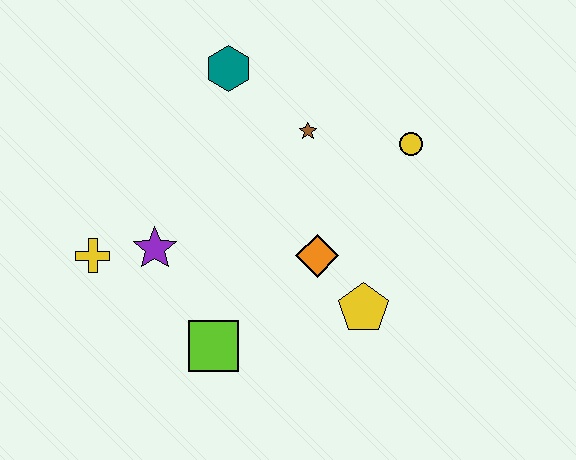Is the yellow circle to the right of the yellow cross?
Yes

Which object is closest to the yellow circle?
The brown star is closest to the yellow circle.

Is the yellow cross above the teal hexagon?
No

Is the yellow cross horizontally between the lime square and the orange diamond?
No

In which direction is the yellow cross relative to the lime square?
The yellow cross is to the left of the lime square.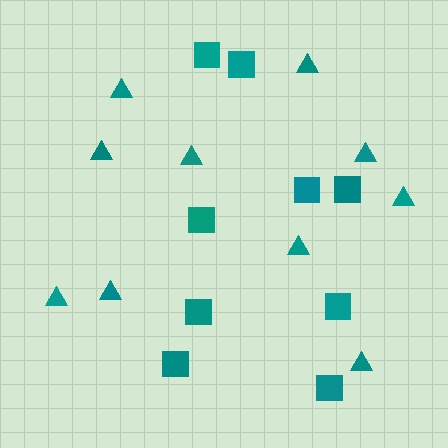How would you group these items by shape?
There are 2 groups: one group of triangles (10) and one group of squares (9).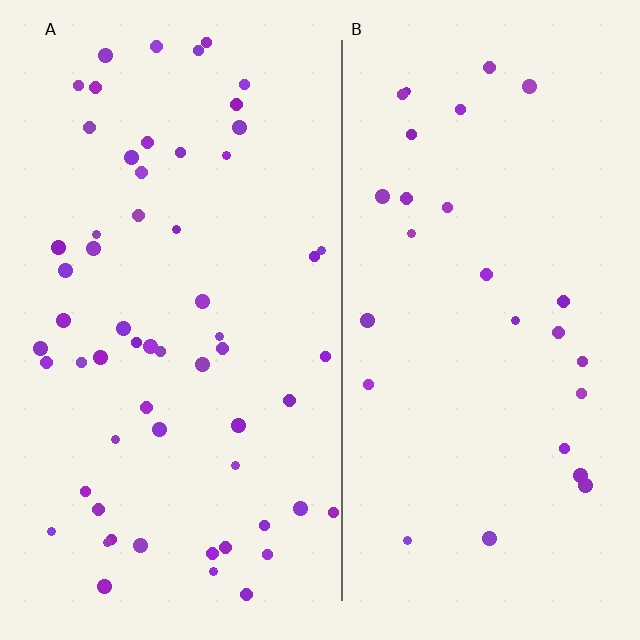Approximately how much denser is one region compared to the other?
Approximately 2.2× — region A over region B.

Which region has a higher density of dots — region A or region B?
A (the left).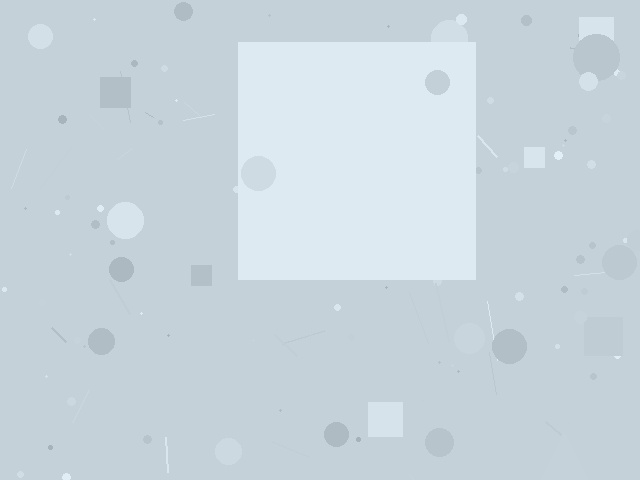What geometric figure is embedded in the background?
A square is embedded in the background.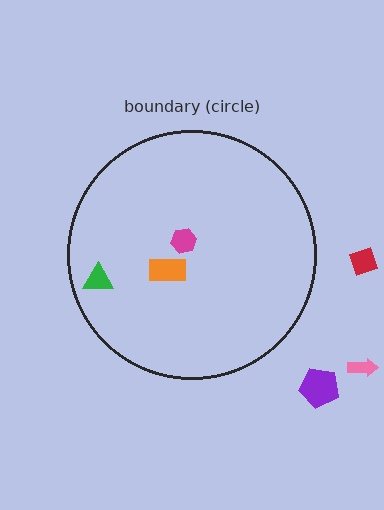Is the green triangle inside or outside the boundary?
Inside.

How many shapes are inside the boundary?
3 inside, 3 outside.